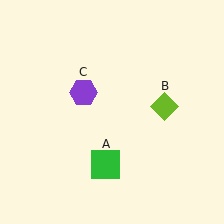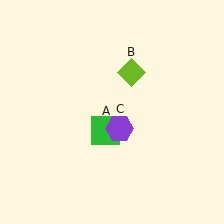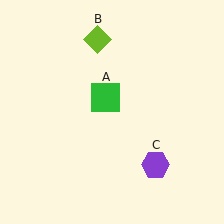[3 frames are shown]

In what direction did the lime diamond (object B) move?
The lime diamond (object B) moved up and to the left.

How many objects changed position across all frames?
3 objects changed position: green square (object A), lime diamond (object B), purple hexagon (object C).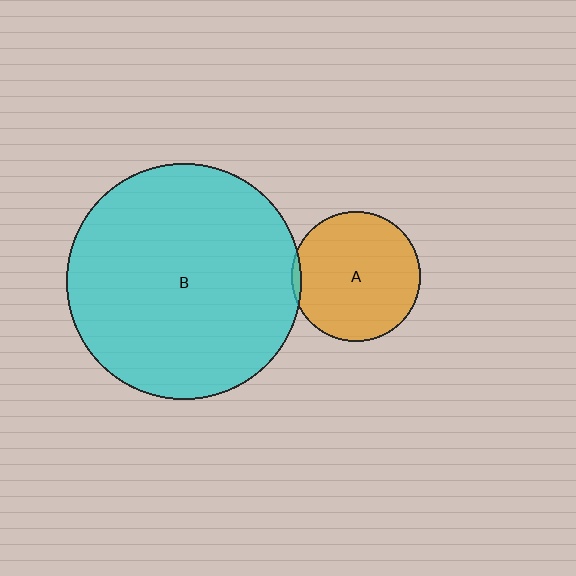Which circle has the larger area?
Circle B (cyan).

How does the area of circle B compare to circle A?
Approximately 3.3 times.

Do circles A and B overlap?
Yes.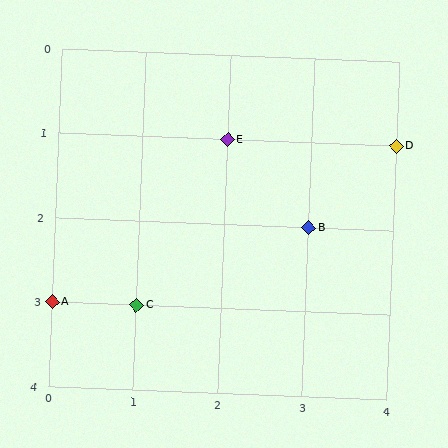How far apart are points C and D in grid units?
Points C and D are 3 columns and 2 rows apart (about 3.6 grid units diagonally).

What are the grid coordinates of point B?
Point B is at grid coordinates (3, 2).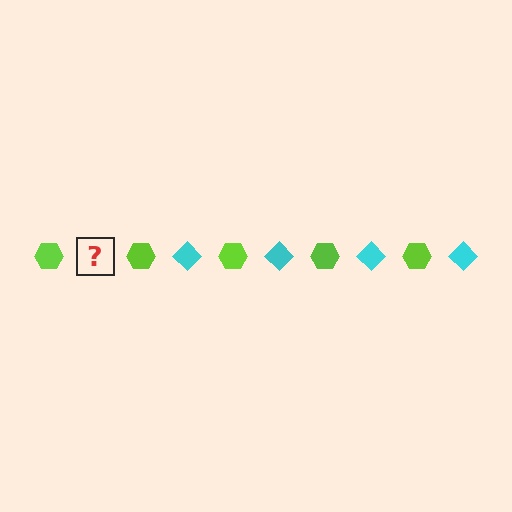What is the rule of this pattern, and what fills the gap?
The rule is that the pattern alternates between lime hexagon and cyan diamond. The gap should be filled with a cyan diamond.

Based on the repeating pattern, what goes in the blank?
The blank should be a cyan diamond.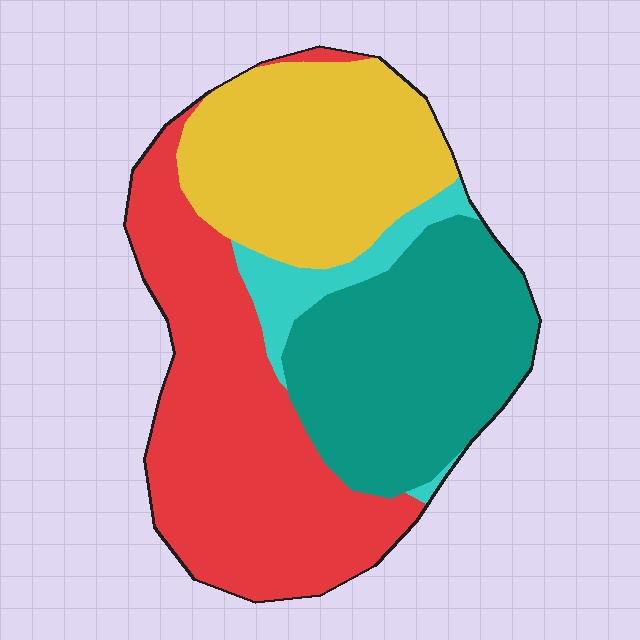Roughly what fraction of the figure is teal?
Teal takes up between a quarter and a half of the figure.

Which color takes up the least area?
Cyan, at roughly 5%.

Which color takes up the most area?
Red, at roughly 40%.